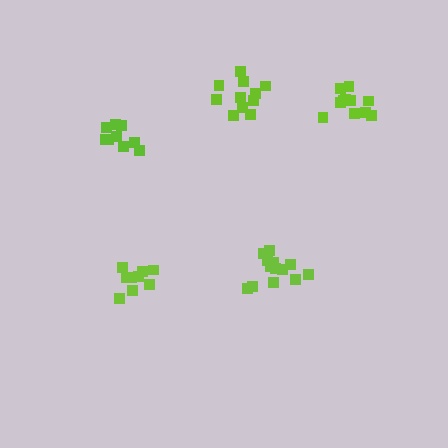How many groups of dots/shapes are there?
There are 5 groups.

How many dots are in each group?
Group 1: 9 dots, Group 2: 11 dots, Group 3: 15 dots, Group 4: 9 dots, Group 5: 11 dots (55 total).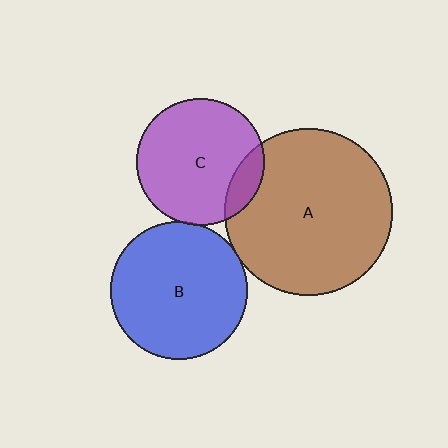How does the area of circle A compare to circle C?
Approximately 1.7 times.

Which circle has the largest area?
Circle A (brown).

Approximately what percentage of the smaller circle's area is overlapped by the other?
Approximately 15%.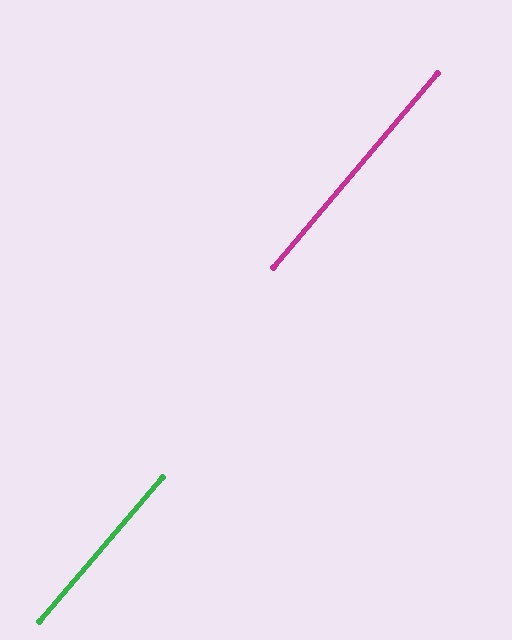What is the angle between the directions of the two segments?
Approximately 0 degrees.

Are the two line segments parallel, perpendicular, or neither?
Parallel — their directions differ by only 0.2°.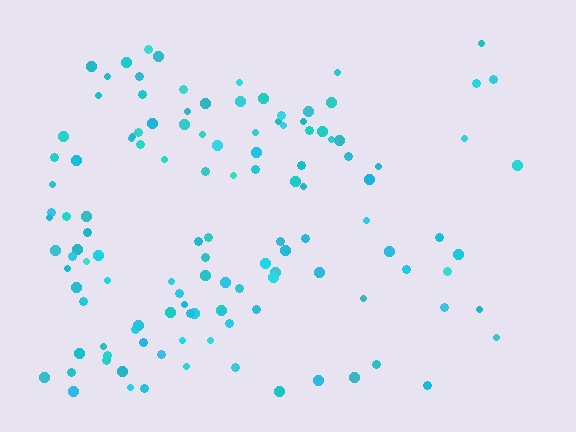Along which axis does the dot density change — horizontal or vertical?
Horizontal.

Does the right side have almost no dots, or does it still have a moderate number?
Still a moderate number, just noticeably fewer than the left.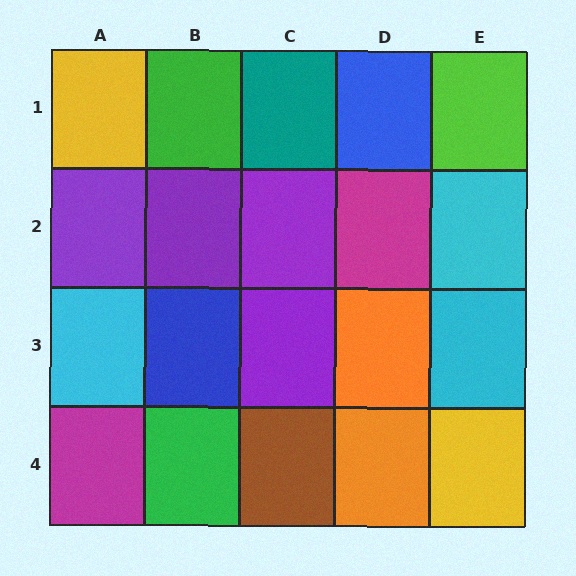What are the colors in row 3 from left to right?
Cyan, blue, purple, orange, cyan.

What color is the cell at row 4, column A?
Magenta.